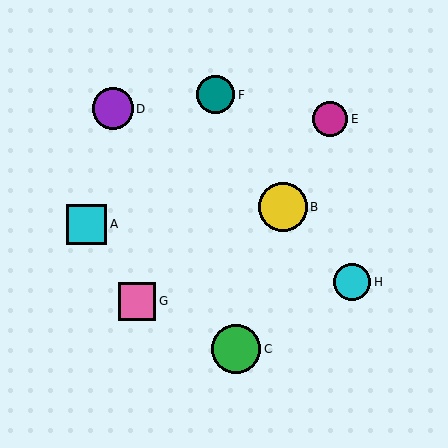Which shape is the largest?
The green circle (labeled C) is the largest.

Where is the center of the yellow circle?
The center of the yellow circle is at (283, 207).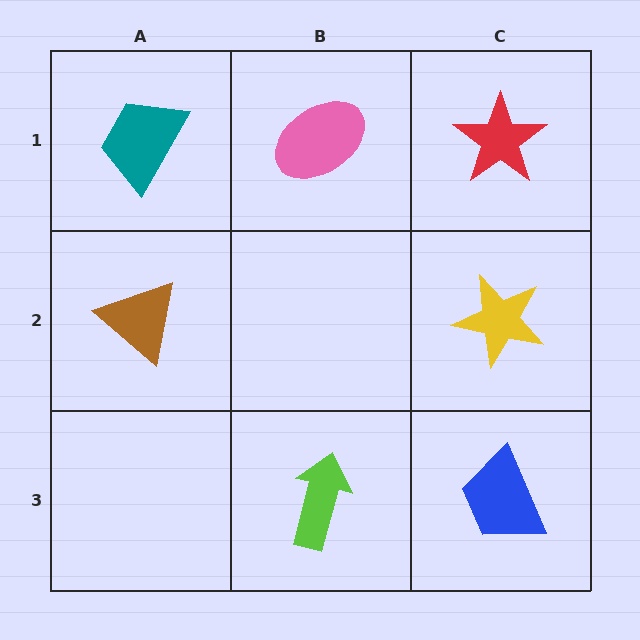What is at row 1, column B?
A pink ellipse.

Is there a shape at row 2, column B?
No, that cell is empty.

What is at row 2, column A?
A brown triangle.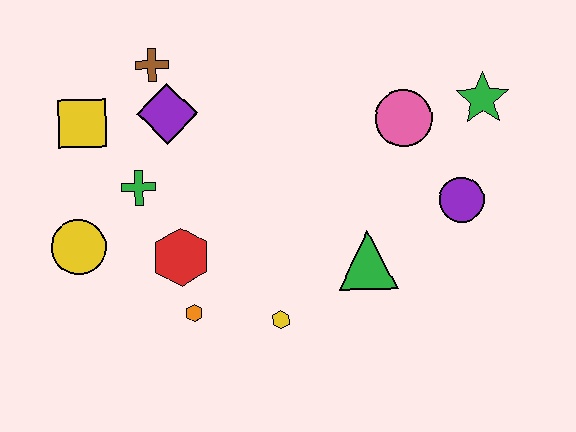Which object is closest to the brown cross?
The purple diamond is closest to the brown cross.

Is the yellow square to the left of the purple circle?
Yes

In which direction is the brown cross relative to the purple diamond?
The brown cross is above the purple diamond.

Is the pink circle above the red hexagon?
Yes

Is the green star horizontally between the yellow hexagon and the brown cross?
No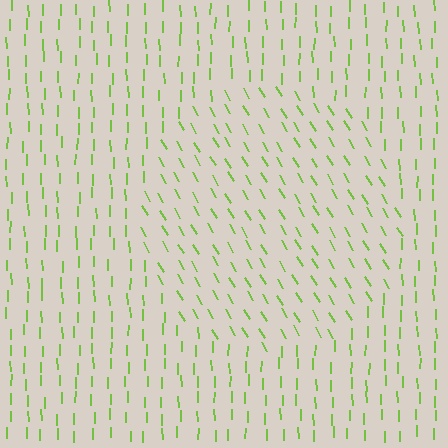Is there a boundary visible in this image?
Yes, there is a texture boundary formed by a change in line orientation.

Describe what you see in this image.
The image is filled with small lime line segments. A circle region in the image has lines oriented differently from the surrounding lines, creating a visible texture boundary.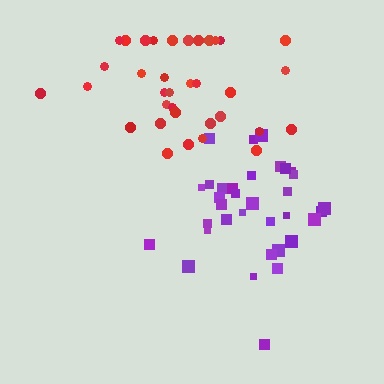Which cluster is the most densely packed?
Purple.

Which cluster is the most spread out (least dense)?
Red.